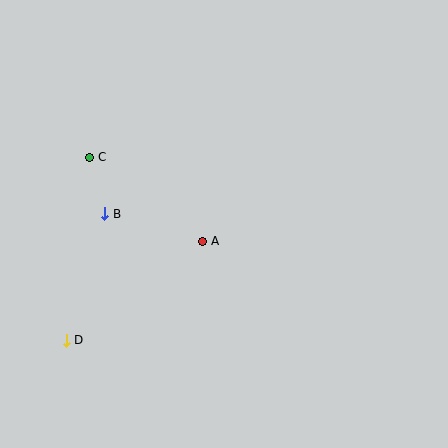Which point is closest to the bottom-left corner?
Point D is closest to the bottom-left corner.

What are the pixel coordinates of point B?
Point B is at (105, 214).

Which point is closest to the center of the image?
Point A at (203, 241) is closest to the center.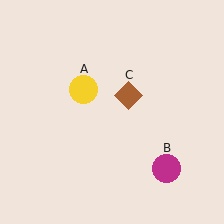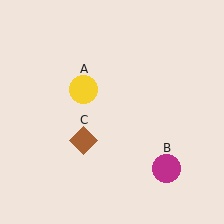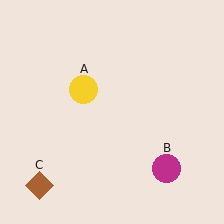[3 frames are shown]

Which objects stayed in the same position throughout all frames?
Yellow circle (object A) and magenta circle (object B) remained stationary.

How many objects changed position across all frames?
1 object changed position: brown diamond (object C).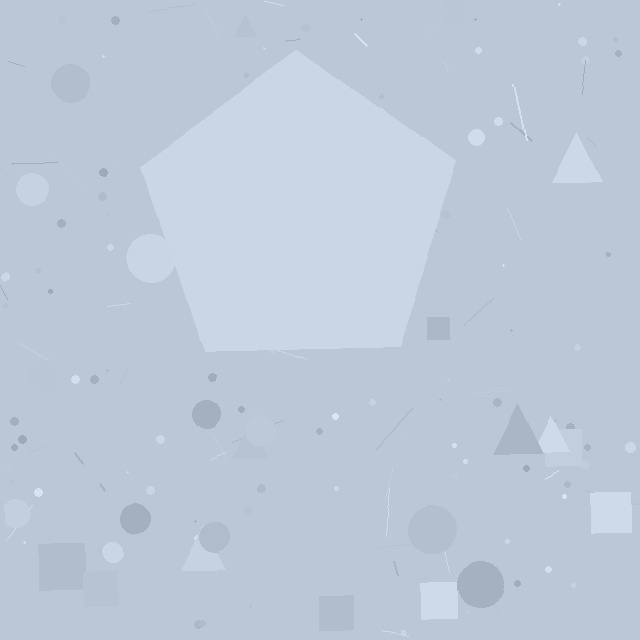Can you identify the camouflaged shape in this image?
The camouflaged shape is a pentagon.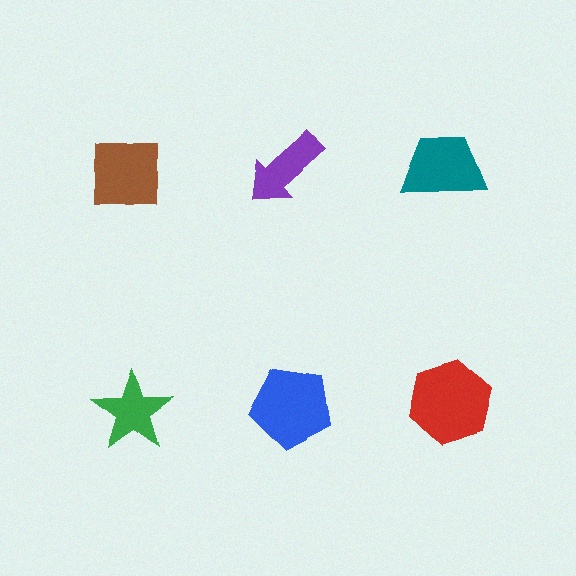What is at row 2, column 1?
A green star.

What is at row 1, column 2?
A purple arrow.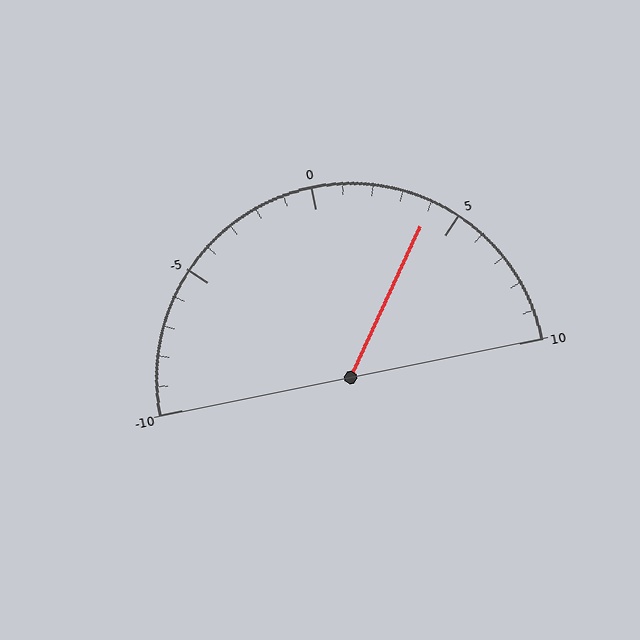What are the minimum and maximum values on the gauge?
The gauge ranges from -10 to 10.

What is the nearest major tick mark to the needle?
The nearest major tick mark is 5.